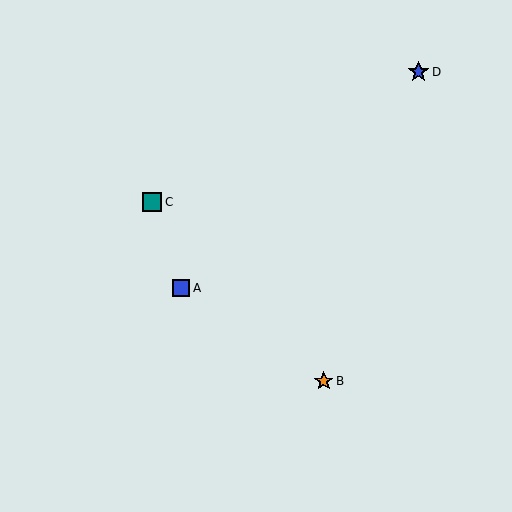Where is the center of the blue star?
The center of the blue star is at (419, 72).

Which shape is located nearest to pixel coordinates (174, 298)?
The blue square (labeled A) at (181, 288) is nearest to that location.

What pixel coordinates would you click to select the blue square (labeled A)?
Click at (181, 288) to select the blue square A.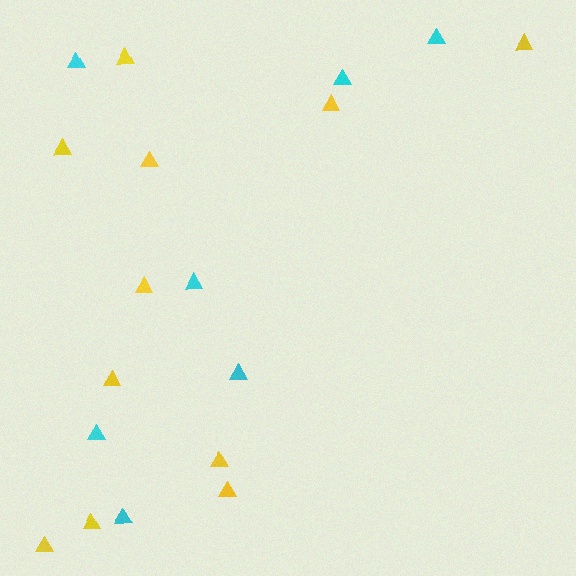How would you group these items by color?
There are 2 groups: one group of cyan triangles (7) and one group of yellow triangles (11).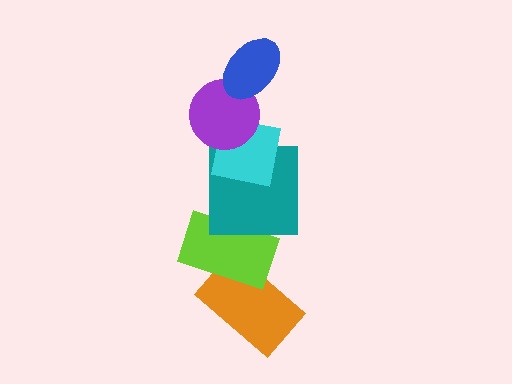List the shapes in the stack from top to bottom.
From top to bottom: the blue ellipse, the purple circle, the cyan square, the teal square, the lime rectangle, the orange rectangle.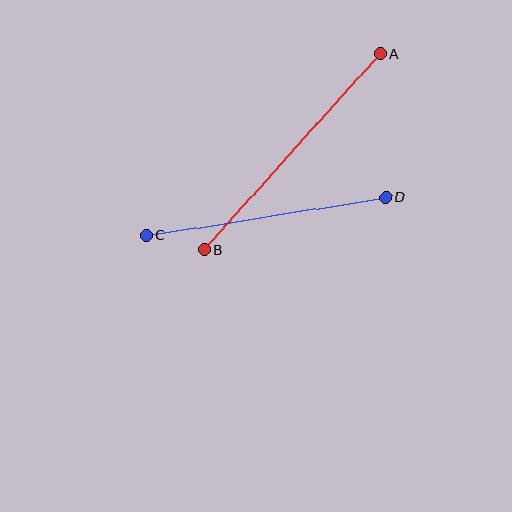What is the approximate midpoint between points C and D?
The midpoint is at approximately (266, 216) pixels.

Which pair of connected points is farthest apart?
Points A and B are farthest apart.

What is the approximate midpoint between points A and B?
The midpoint is at approximately (292, 151) pixels.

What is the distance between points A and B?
The distance is approximately 263 pixels.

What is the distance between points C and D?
The distance is approximately 242 pixels.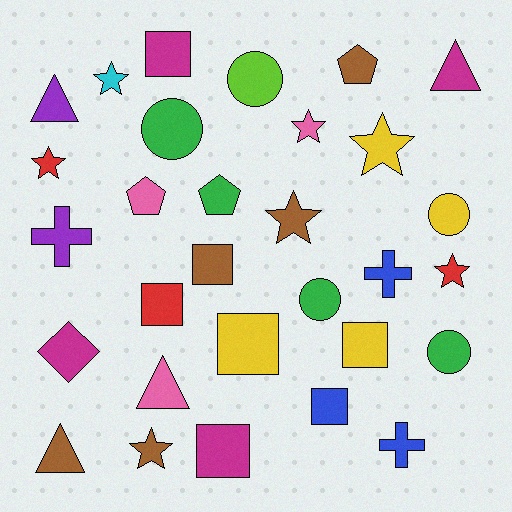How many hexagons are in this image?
There are no hexagons.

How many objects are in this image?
There are 30 objects.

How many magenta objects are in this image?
There are 4 magenta objects.